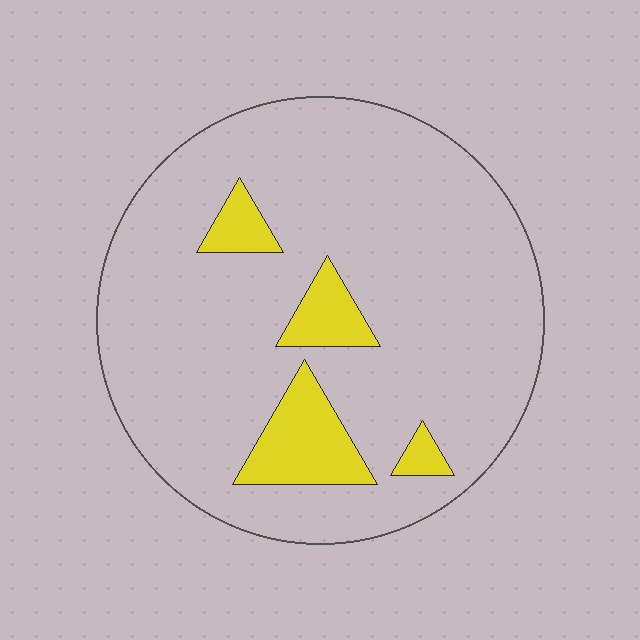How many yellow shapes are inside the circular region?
4.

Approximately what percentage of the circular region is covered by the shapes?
Approximately 10%.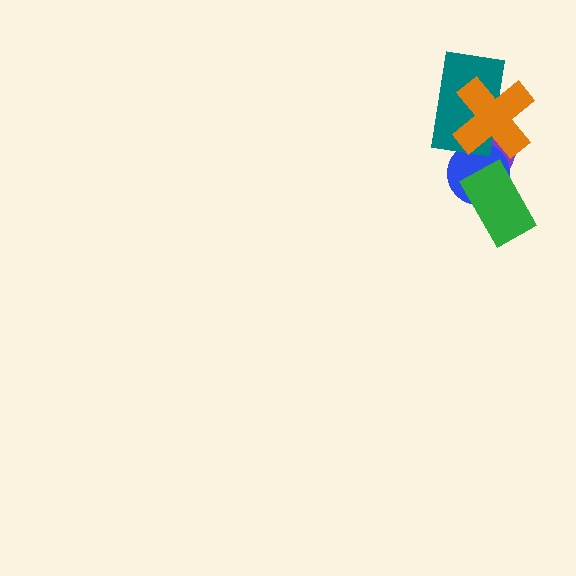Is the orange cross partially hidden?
No, no other shape covers it.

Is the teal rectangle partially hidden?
Yes, it is partially covered by another shape.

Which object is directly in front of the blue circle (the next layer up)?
The green rectangle is directly in front of the blue circle.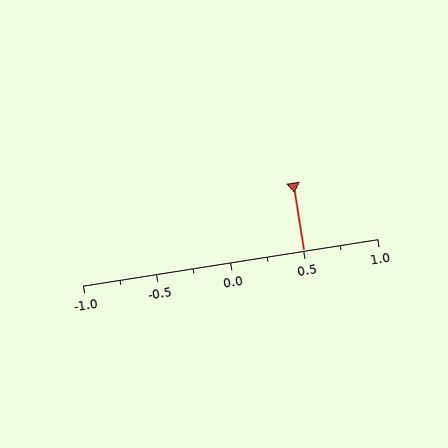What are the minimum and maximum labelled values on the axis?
The axis runs from -1.0 to 1.0.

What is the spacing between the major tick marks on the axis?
The major ticks are spaced 0.5 apart.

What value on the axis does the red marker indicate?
The marker indicates approximately 0.5.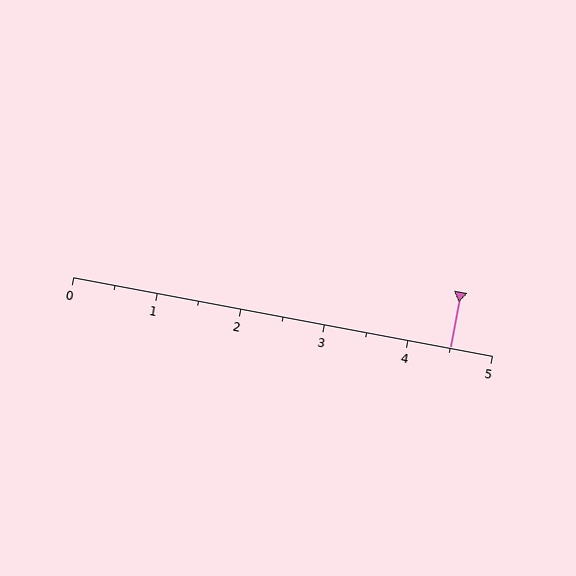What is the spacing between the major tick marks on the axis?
The major ticks are spaced 1 apart.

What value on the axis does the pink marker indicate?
The marker indicates approximately 4.5.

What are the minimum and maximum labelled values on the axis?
The axis runs from 0 to 5.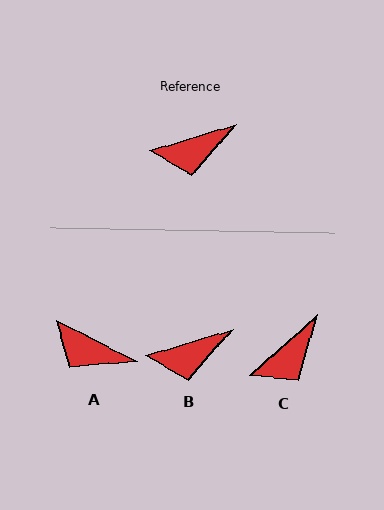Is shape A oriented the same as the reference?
No, it is off by about 44 degrees.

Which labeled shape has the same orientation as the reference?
B.